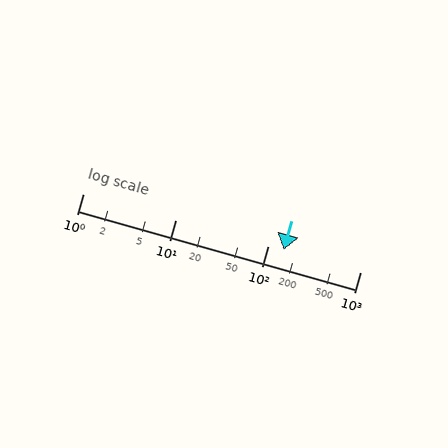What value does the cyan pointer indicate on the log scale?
The pointer indicates approximately 150.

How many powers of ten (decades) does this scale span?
The scale spans 3 decades, from 1 to 1000.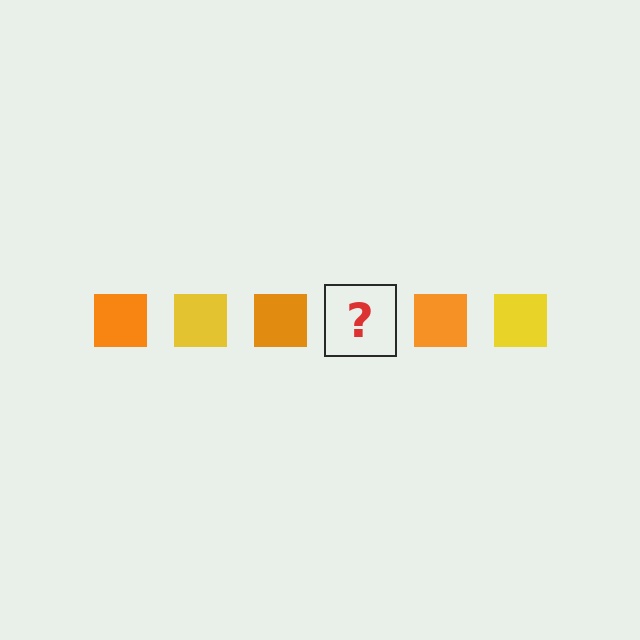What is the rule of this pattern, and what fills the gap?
The rule is that the pattern cycles through orange, yellow squares. The gap should be filled with a yellow square.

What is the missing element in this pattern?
The missing element is a yellow square.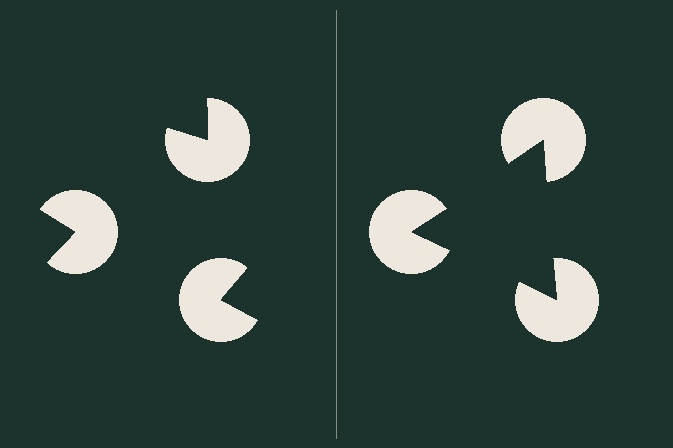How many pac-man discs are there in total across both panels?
6 — 3 on each side.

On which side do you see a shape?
An illusory triangle appears on the right side. On the left side the wedge cuts are rotated, so no coherent shape forms.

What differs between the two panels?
The pac-man discs are positioned identically on both sides; only the wedge orientations differ. On the right they align to a triangle; on the left they are misaligned.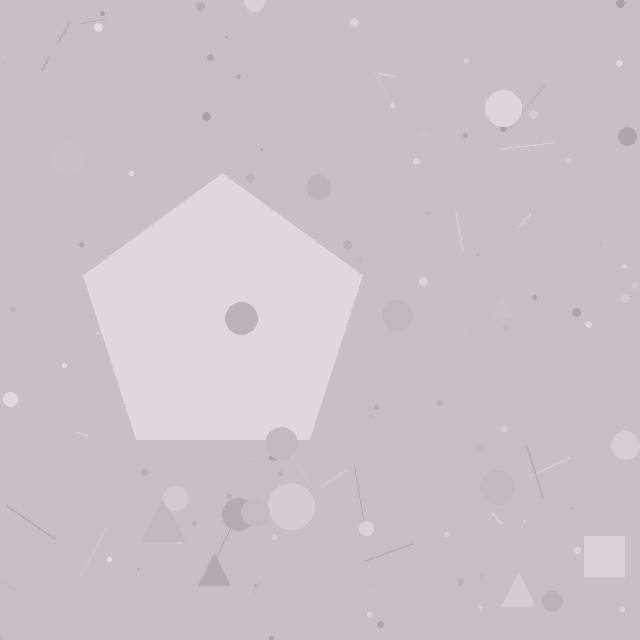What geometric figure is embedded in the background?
A pentagon is embedded in the background.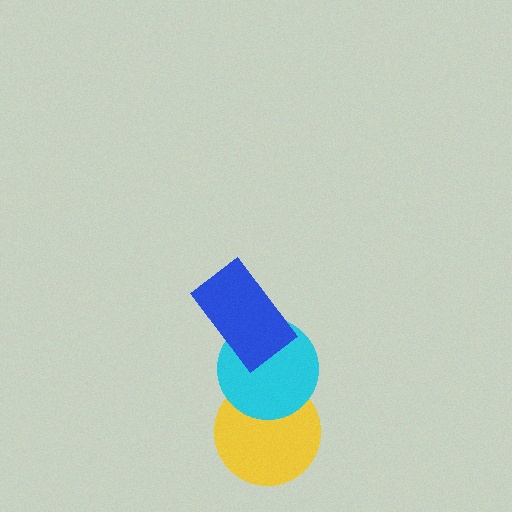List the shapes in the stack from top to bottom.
From top to bottom: the blue rectangle, the cyan circle, the yellow circle.